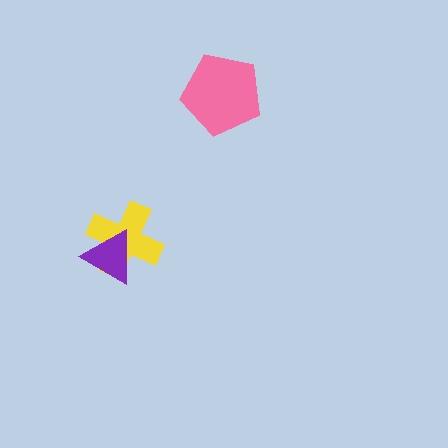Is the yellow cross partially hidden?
Yes, it is partially covered by another shape.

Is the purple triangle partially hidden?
No, no other shape covers it.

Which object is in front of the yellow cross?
The purple triangle is in front of the yellow cross.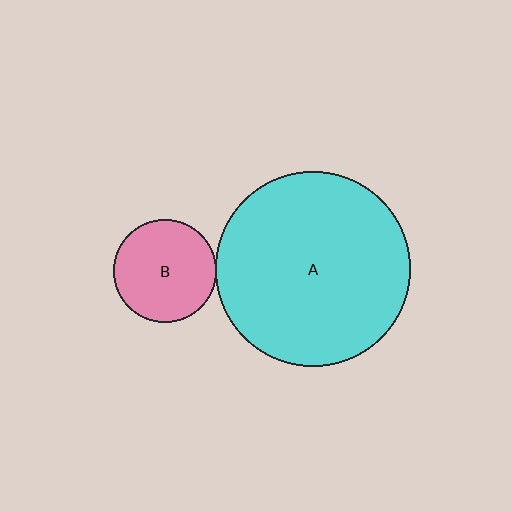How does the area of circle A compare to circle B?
Approximately 3.5 times.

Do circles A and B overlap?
Yes.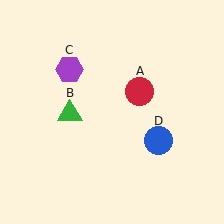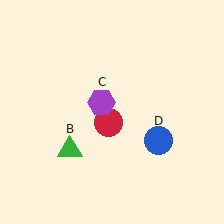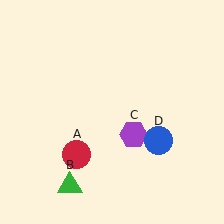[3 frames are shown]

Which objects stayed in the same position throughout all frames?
Blue circle (object D) remained stationary.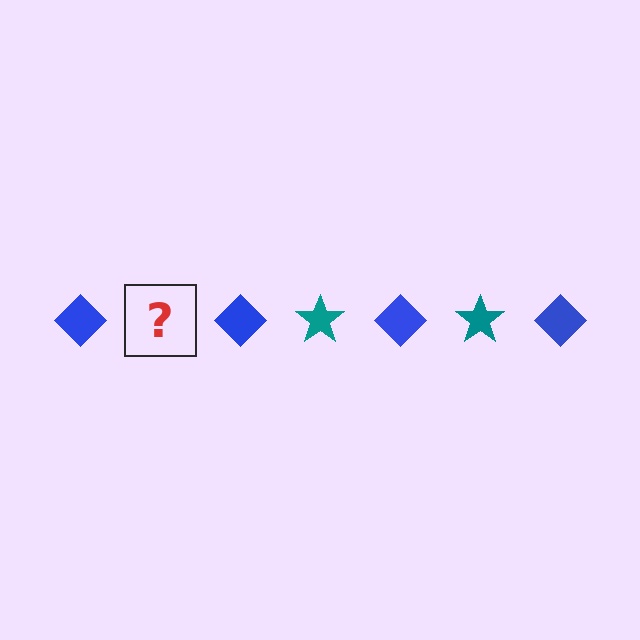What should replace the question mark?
The question mark should be replaced with a teal star.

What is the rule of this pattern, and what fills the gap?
The rule is that the pattern alternates between blue diamond and teal star. The gap should be filled with a teal star.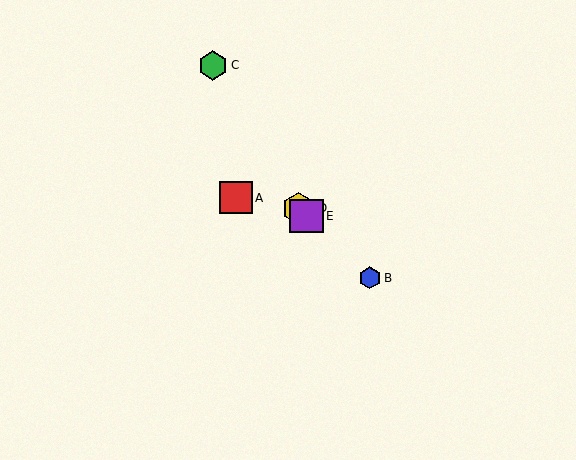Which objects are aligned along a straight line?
Objects B, D, E are aligned along a straight line.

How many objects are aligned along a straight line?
3 objects (B, D, E) are aligned along a straight line.